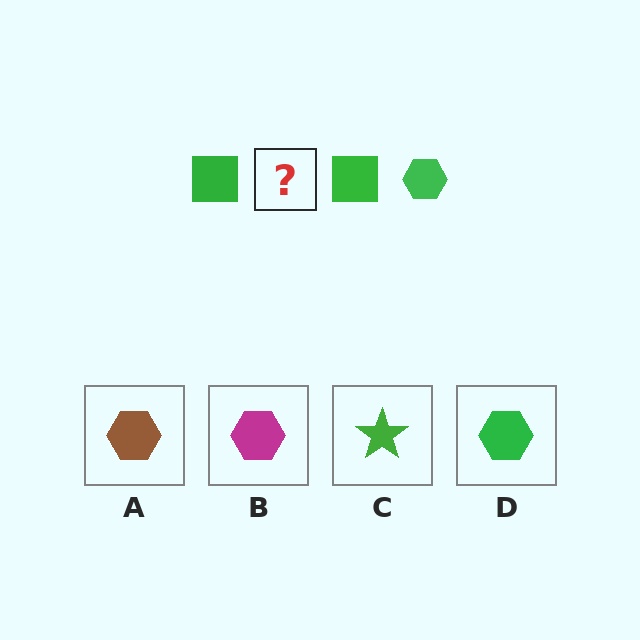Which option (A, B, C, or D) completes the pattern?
D.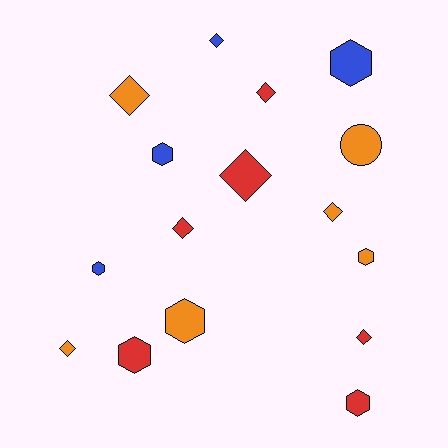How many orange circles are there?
There is 1 orange circle.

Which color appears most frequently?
Red, with 6 objects.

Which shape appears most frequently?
Diamond, with 8 objects.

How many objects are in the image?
There are 16 objects.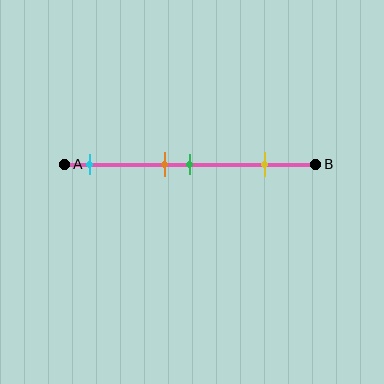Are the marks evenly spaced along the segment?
No, the marks are not evenly spaced.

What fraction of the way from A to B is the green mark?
The green mark is approximately 50% (0.5) of the way from A to B.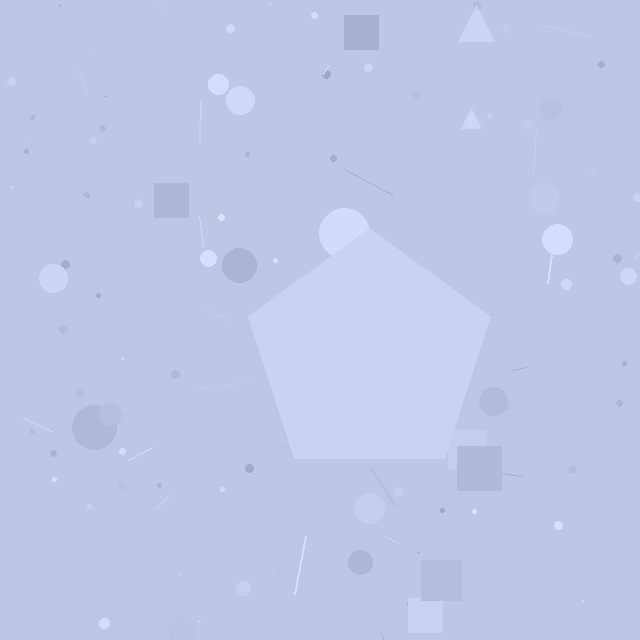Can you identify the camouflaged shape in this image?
The camouflaged shape is a pentagon.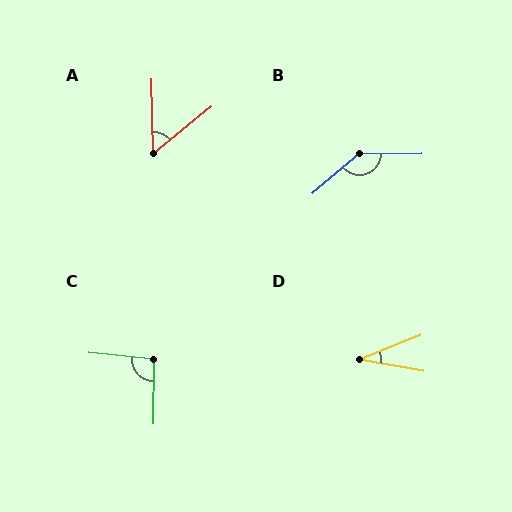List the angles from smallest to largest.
D (32°), A (52°), C (95°), B (140°).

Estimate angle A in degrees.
Approximately 52 degrees.